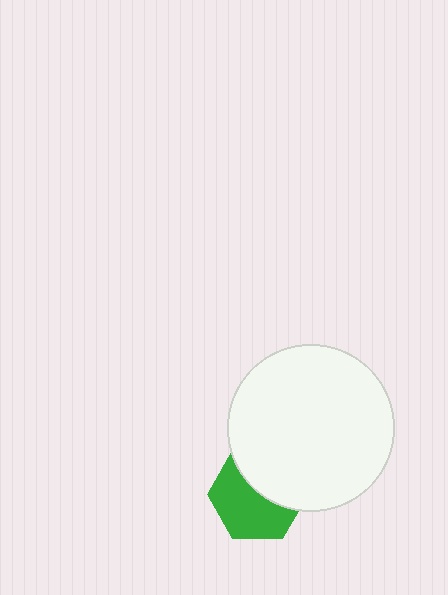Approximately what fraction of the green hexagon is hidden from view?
Roughly 43% of the green hexagon is hidden behind the white circle.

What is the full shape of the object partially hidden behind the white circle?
The partially hidden object is a green hexagon.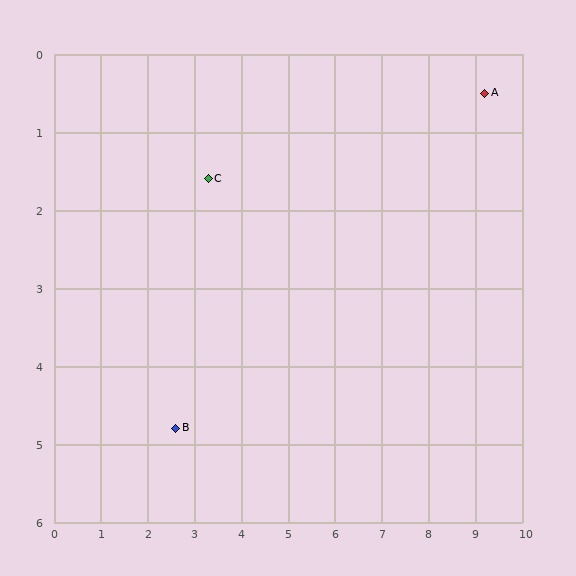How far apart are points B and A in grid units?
Points B and A are about 7.9 grid units apart.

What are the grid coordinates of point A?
Point A is at approximately (9.2, 0.5).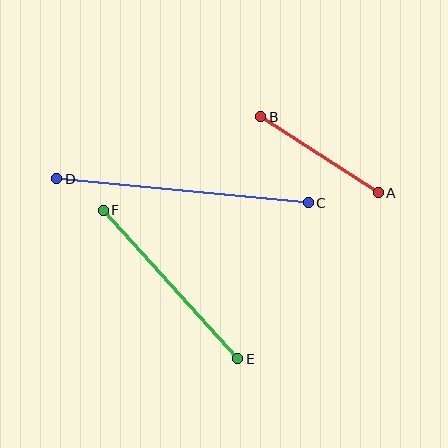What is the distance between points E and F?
The distance is approximately 200 pixels.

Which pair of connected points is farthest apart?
Points C and D are farthest apart.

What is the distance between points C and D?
The distance is approximately 252 pixels.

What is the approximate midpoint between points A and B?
The midpoint is at approximately (320, 155) pixels.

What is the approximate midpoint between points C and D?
The midpoint is at approximately (183, 191) pixels.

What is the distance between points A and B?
The distance is approximately 140 pixels.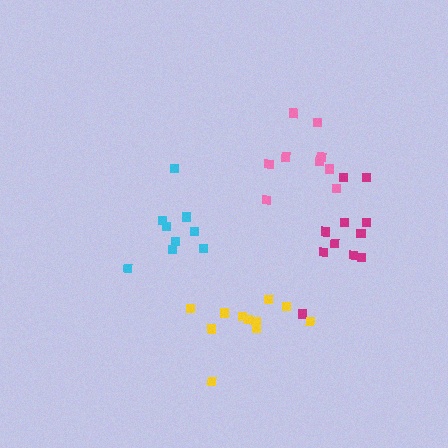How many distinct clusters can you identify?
There are 4 distinct clusters.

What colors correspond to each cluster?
The clusters are colored: magenta, cyan, pink, yellow.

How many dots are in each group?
Group 1: 11 dots, Group 2: 9 dots, Group 3: 9 dots, Group 4: 11 dots (40 total).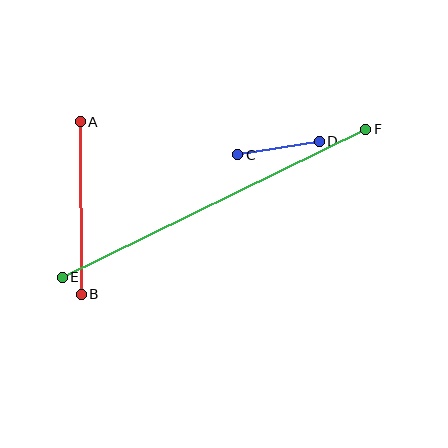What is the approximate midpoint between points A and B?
The midpoint is at approximately (81, 208) pixels.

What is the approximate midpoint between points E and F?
The midpoint is at approximately (214, 203) pixels.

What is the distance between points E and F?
The distance is approximately 338 pixels.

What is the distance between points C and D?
The distance is approximately 83 pixels.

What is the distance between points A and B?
The distance is approximately 172 pixels.